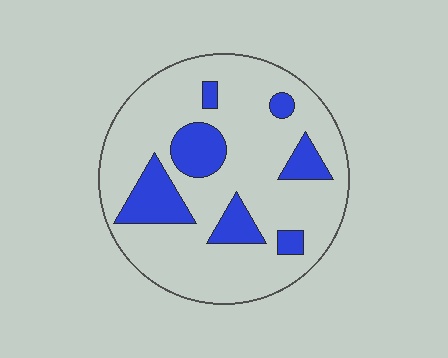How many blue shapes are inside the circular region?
7.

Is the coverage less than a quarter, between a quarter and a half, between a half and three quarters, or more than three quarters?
Less than a quarter.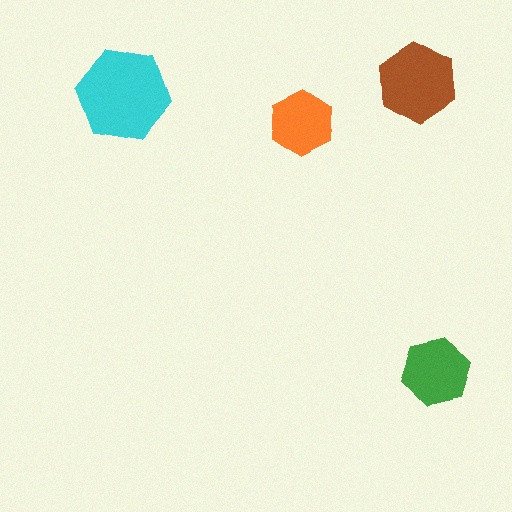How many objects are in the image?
There are 4 objects in the image.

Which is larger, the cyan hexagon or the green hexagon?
The cyan one.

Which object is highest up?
The cyan hexagon is topmost.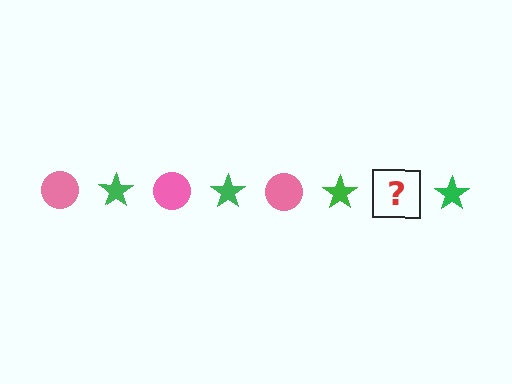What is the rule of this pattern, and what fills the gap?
The rule is that the pattern alternates between pink circle and green star. The gap should be filled with a pink circle.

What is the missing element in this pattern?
The missing element is a pink circle.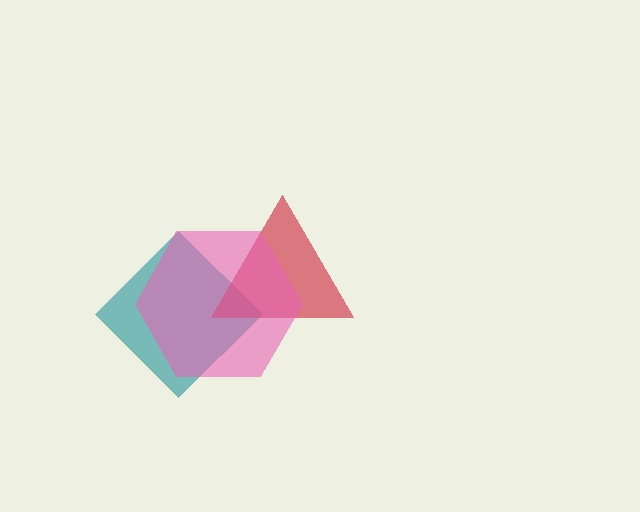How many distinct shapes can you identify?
There are 3 distinct shapes: a teal diamond, a red triangle, a pink hexagon.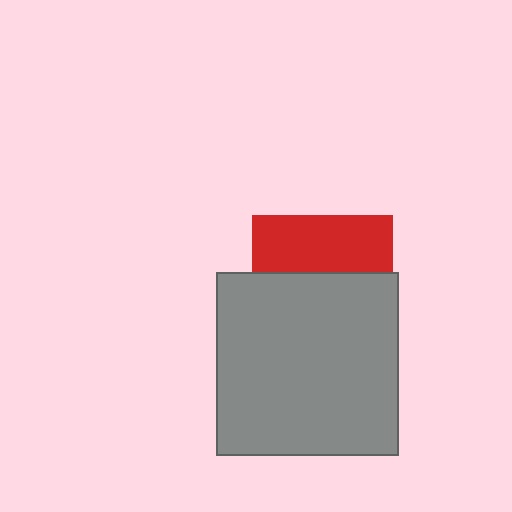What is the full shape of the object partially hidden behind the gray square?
The partially hidden object is a red square.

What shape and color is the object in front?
The object in front is a gray square.